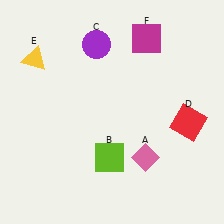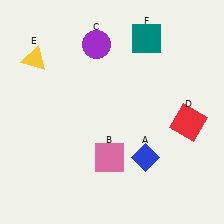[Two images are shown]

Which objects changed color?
A changed from pink to blue. B changed from lime to pink. F changed from magenta to teal.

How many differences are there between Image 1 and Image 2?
There are 3 differences between the two images.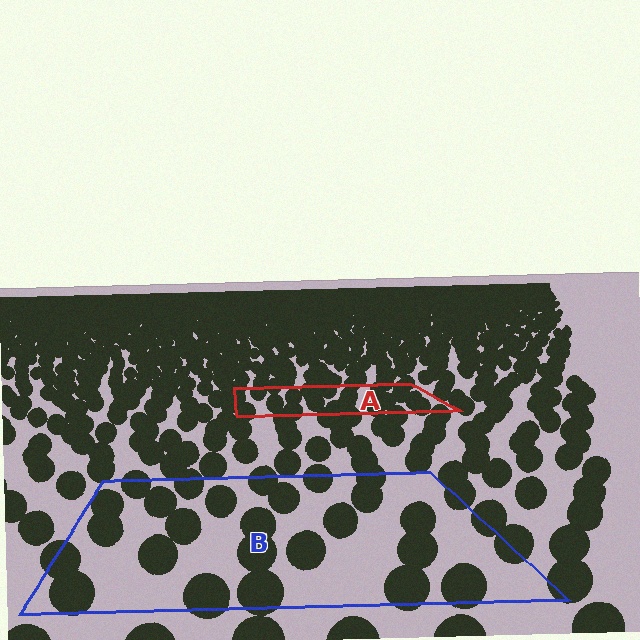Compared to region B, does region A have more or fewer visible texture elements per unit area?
Region A has more texture elements per unit area — they are packed more densely because it is farther away.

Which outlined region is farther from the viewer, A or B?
Region A is farther from the viewer — the texture elements inside it appear smaller and more densely packed.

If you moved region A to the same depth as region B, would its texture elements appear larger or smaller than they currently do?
They would appear larger. At a closer depth, the same texture elements are projected at a bigger on-screen size.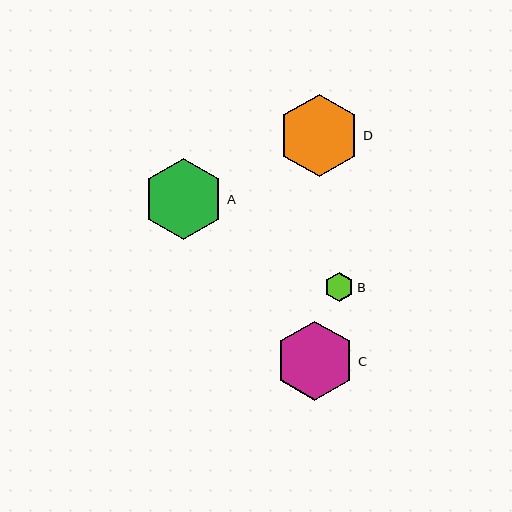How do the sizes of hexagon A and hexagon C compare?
Hexagon A and hexagon C are approximately the same size.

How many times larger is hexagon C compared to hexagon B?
Hexagon C is approximately 2.7 times the size of hexagon B.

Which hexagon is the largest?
Hexagon D is the largest with a size of approximately 82 pixels.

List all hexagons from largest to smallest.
From largest to smallest: D, A, C, B.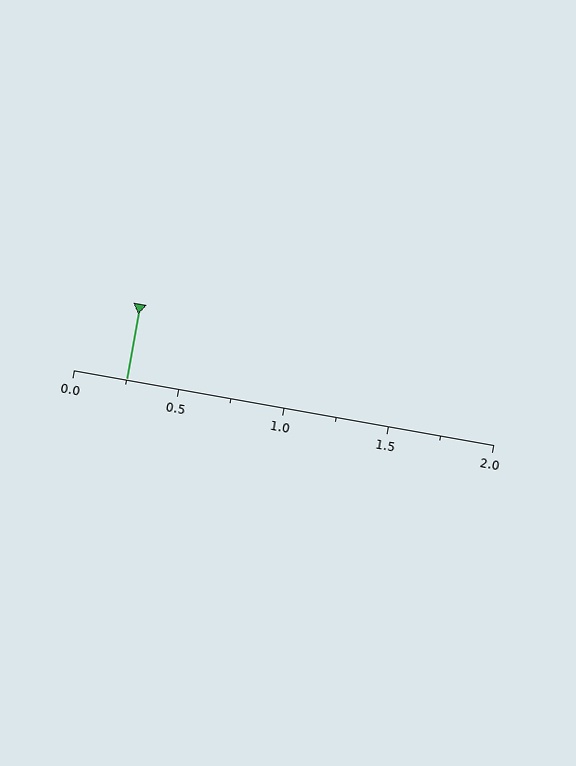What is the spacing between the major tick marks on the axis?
The major ticks are spaced 0.5 apart.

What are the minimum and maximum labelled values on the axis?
The axis runs from 0.0 to 2.0.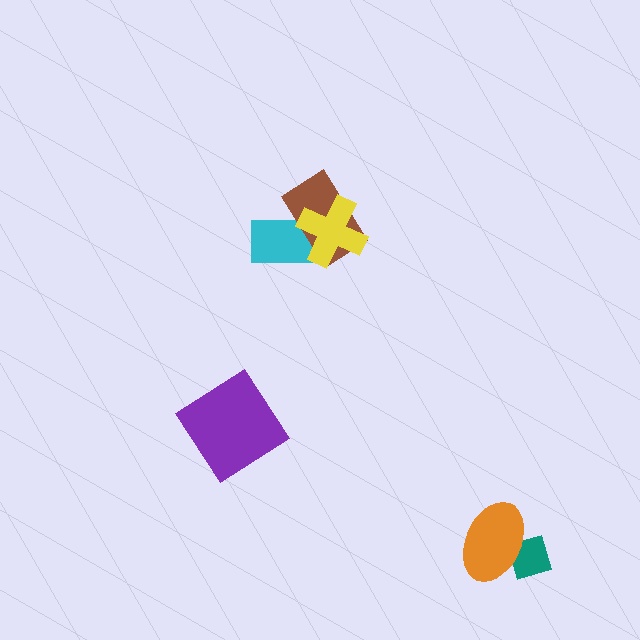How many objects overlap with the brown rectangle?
2 objects overlap with the brown rectangle.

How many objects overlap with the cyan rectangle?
2 objects overlap with the cyan rectangle.